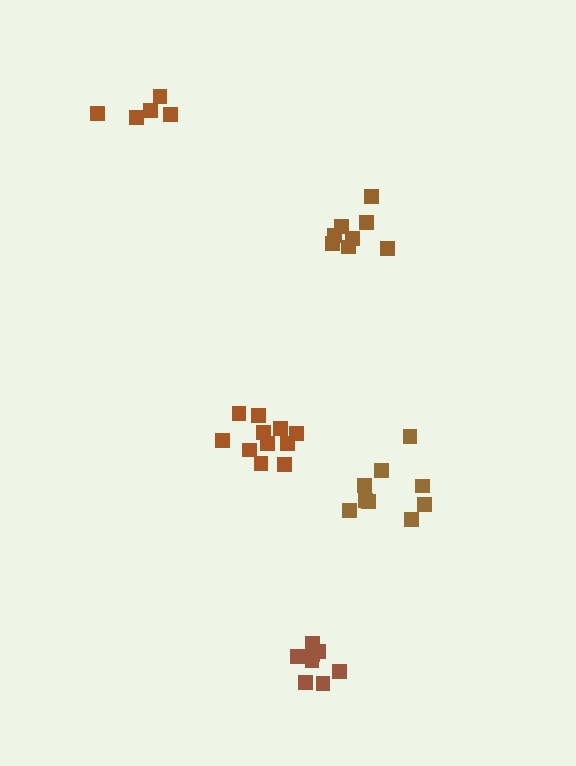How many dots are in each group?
Group 1: 8 dots, Group 2: 11 dots, Group 3: 5 dots, Group 4: 9 dots, Group 5: 8 dots (41 total).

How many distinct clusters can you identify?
There are 5 distinct clusters.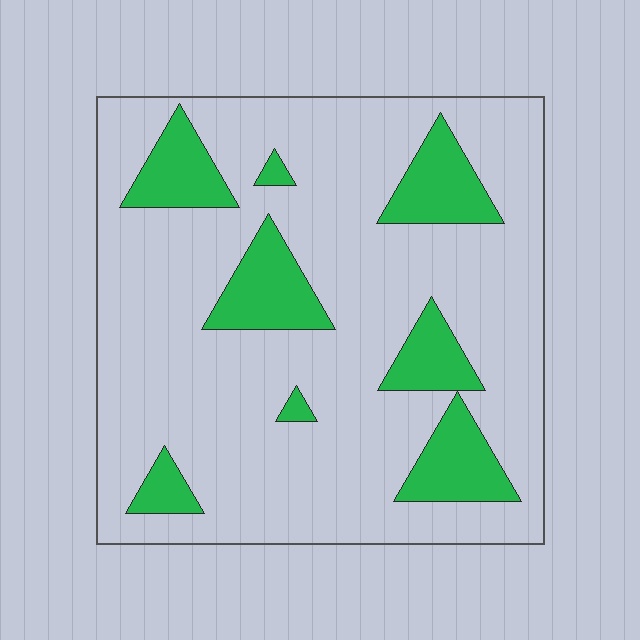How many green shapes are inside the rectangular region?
8.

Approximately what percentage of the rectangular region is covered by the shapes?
Approximately 20%.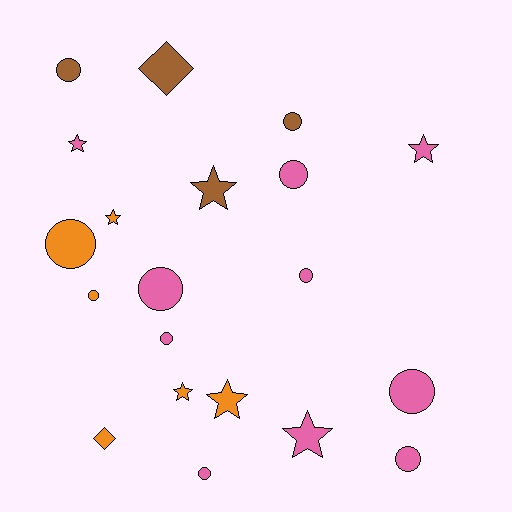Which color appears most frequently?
Pink, with 10 objects.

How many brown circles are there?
There are 2 brown circles.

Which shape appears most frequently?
Circle, with 11 objects.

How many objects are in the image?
There are 20 objects.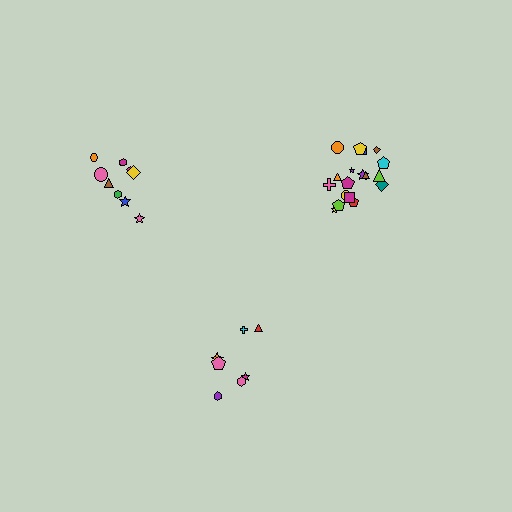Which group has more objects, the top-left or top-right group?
The top-right group.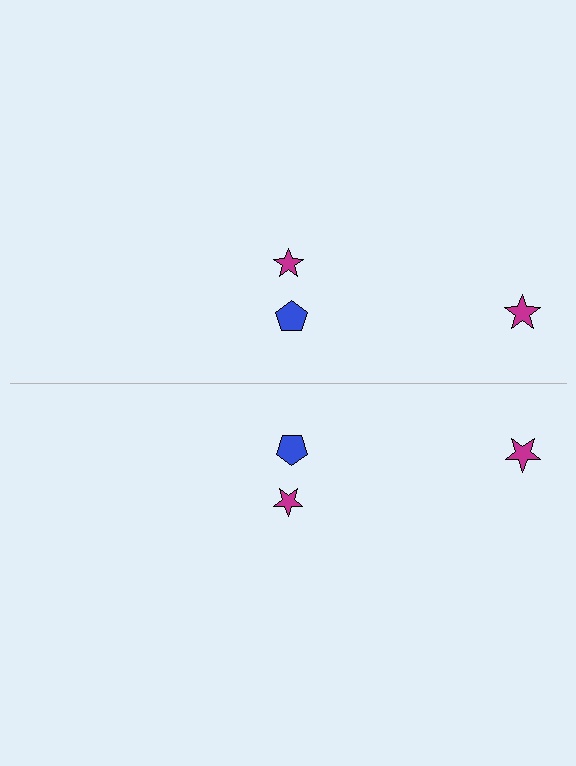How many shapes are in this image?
There are 6 shapes in this image.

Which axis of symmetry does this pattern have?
The pattern has a horizontal axis of symmetry running through the center of the image.